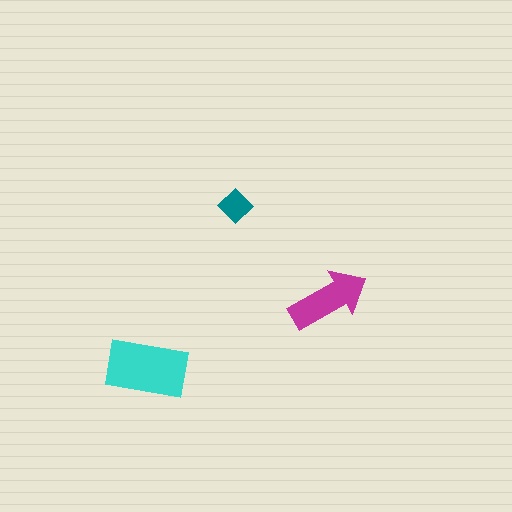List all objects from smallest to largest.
The teal diamond, the magenta arrow, the cyan rectangle.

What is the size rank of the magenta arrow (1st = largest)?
2nd.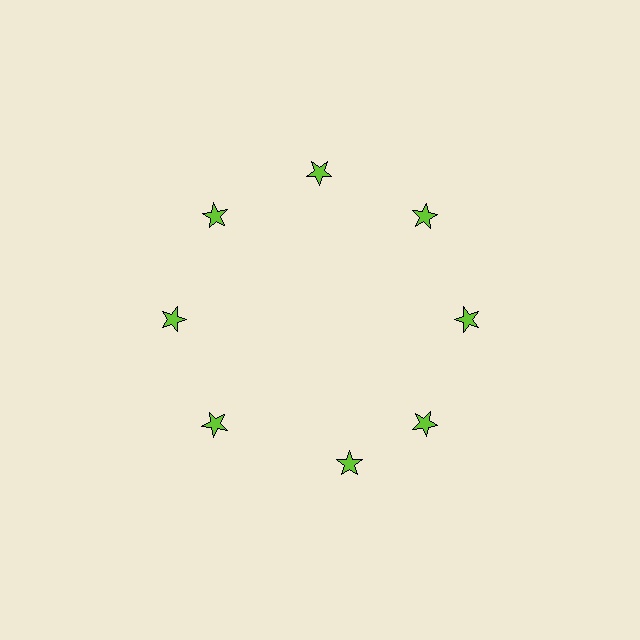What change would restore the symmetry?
The symmetry would be restored by rotating it back into even spacing with its neighbors so that all 8 stars sit at equal angles and equal distance from the center.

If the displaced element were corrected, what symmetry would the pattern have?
It would have 8-fold rotational symmetry — the pattern would map onto itself every 45 degrees.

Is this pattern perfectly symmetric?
No. The 8 lime stars are arranged in a ring, but one element near the 6 o'clock position is rotated out of alignment along the ring, breaking the 8-fold rotational symmetry.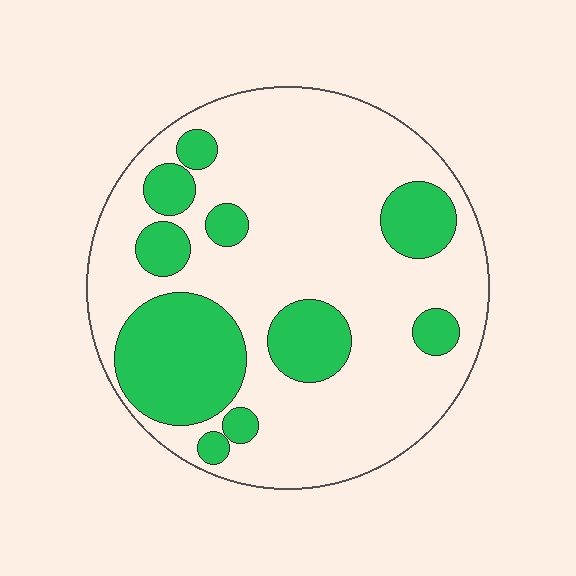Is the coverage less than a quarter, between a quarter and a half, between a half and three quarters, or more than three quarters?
Between a quarter and a half.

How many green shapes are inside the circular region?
10.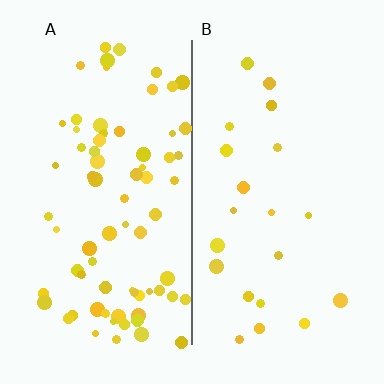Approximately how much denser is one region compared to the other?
Approximately 3.5× — region A over region B.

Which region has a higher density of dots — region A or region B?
A (the left).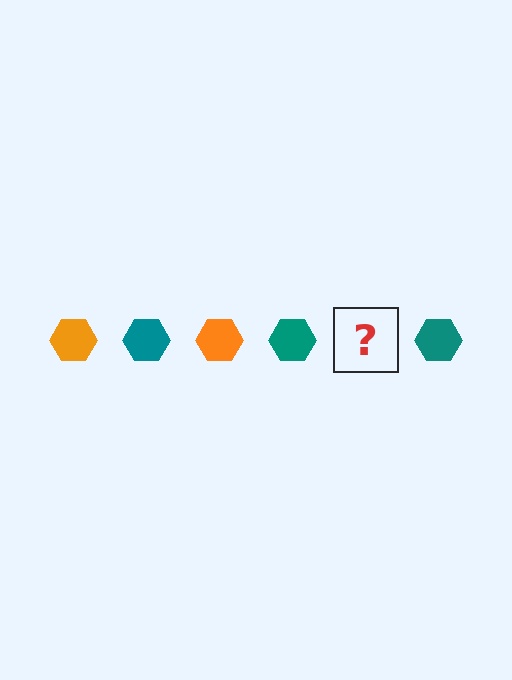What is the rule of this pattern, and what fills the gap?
The rule is that the pattern cycles through orange, teal hexagons. The gap should be filled with an orange hexagon.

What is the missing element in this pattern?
The missing element is an orange hexagon.